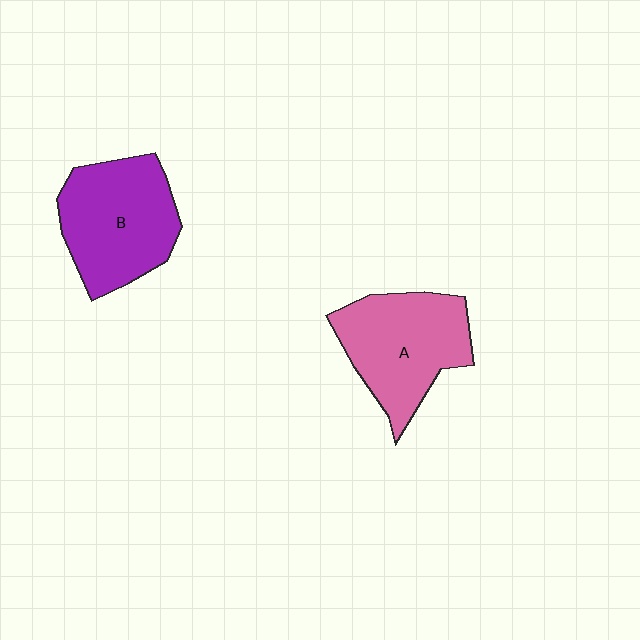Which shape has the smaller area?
Shape A (pink).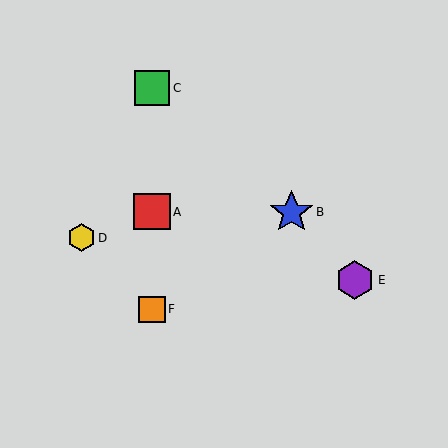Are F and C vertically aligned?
Yes, both are at x≈152.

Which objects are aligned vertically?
Objects A, C, F are aligned vertically.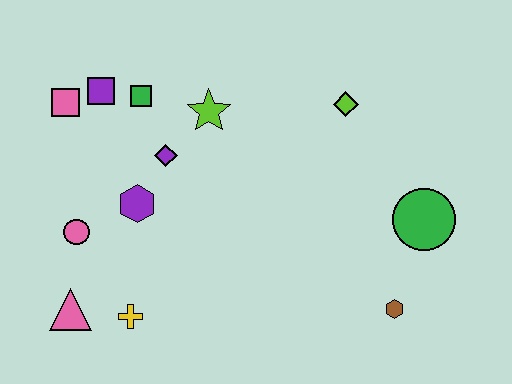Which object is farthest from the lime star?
The brown hexagon is farthest from the lime star.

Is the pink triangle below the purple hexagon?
Yes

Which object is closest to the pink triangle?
The yellow cross is closest to the pink triangle.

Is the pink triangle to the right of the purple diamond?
No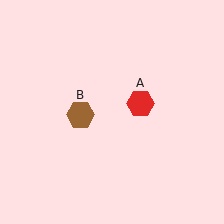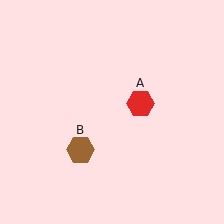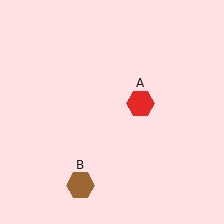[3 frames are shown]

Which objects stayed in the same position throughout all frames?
Red hexagon (object A) remained stationary.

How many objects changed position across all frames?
1 object changed position: brown hexagon (object B).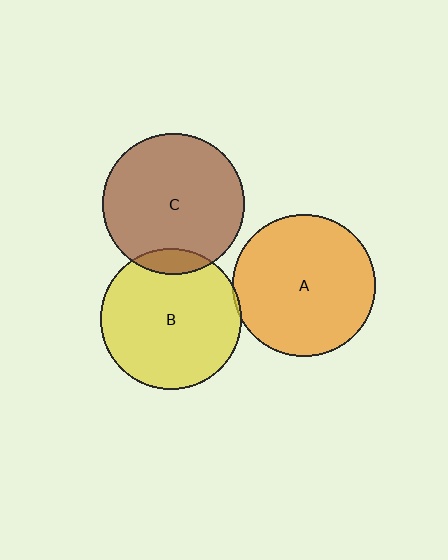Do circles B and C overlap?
Yes.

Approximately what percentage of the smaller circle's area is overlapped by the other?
Approximately 10%.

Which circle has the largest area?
Circle A (orange).